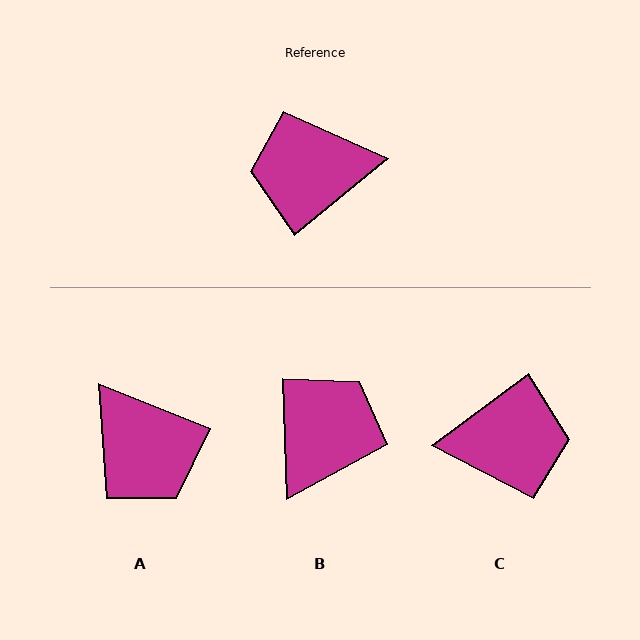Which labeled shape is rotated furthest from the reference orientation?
C, about 177 degrees away.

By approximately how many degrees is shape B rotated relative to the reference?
Approximately 127 degrees clockwise.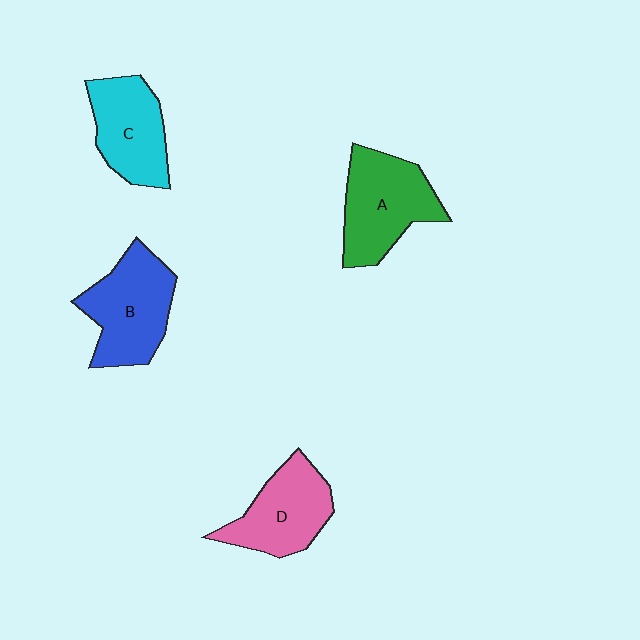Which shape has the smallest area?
Shape C (cyan).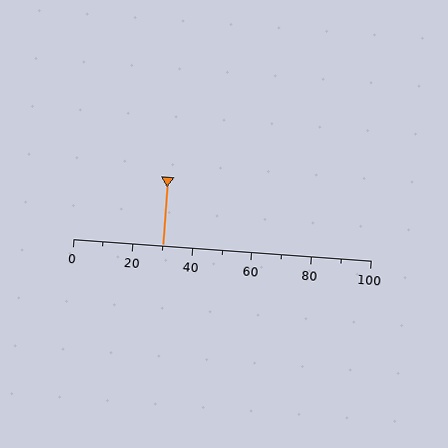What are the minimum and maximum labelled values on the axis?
The axis runs from 0 to 100.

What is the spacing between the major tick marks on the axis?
The major ticks are spaced 20 apart.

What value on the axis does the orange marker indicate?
The marker indicates approximately 30.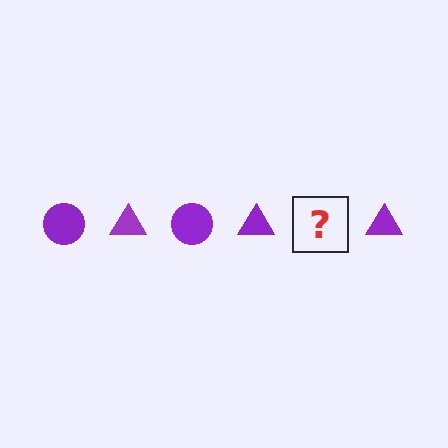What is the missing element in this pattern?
The missing element is a purple circle.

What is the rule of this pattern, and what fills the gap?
The rule is that the pattern cycles through circle, triangle shapes in purple. The gap should be filled with a purple circle.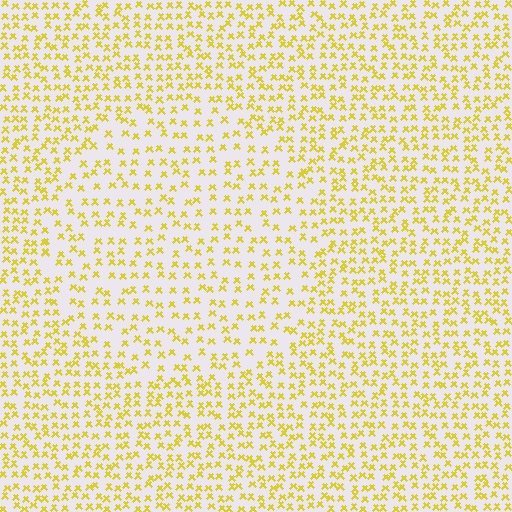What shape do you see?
I see a circle.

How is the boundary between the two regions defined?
The boundary is defined by a change in element density (approximately 1.6x ratio). All elements are the same color, size, and shape.